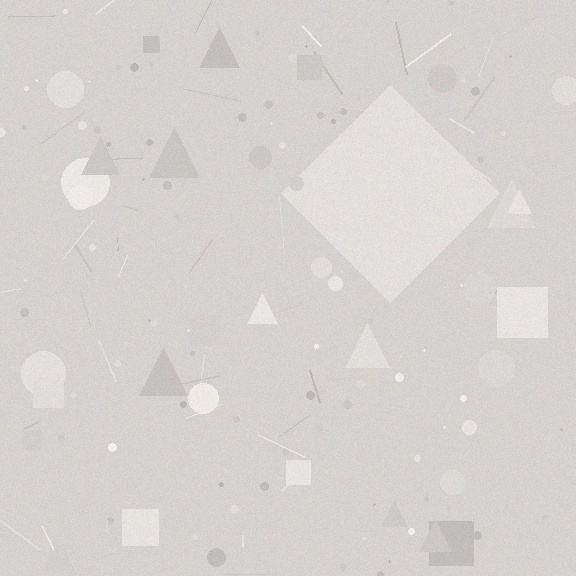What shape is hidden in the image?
A diamond is hidden in the image.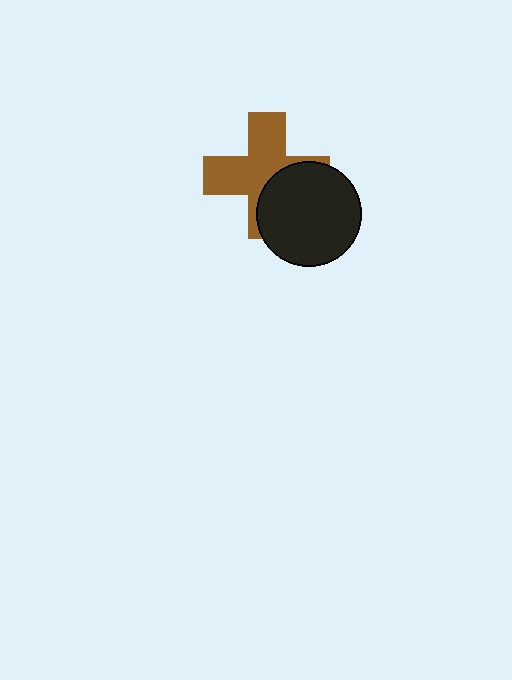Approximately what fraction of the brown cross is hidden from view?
Roughly 38% of the brown cross is hidden behind the black circle.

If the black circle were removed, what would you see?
You would see the complete brown cross.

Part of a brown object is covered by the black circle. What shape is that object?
It is a cross.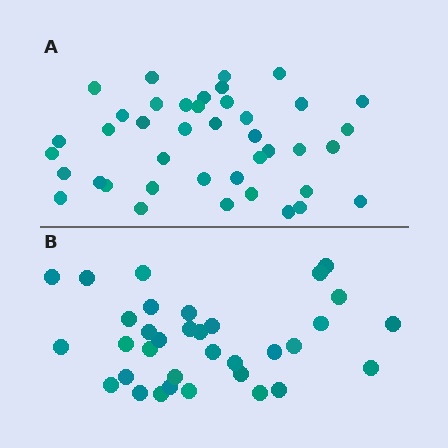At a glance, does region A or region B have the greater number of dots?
Region A (the top region) has more dots.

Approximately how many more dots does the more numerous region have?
Region A has roughly 8 or so more dots than region B.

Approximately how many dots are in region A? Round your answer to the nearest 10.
About 40 dots. (The exact count is 41, which rounds to 40.)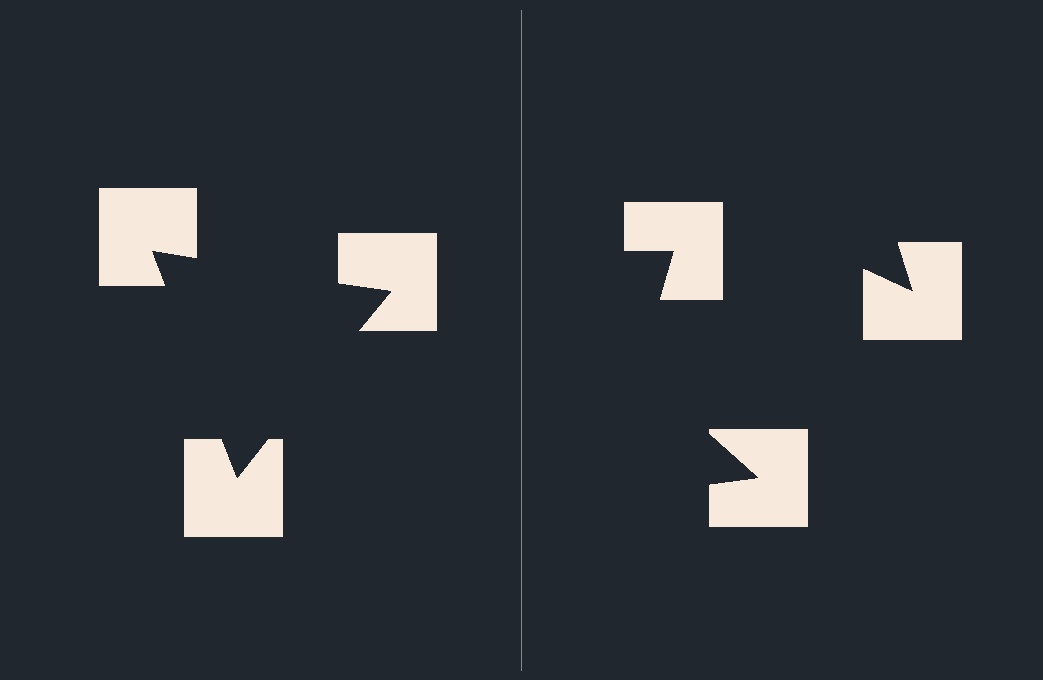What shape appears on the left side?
An illusory triangle.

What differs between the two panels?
The notched squares are positioned identically on both sides; only the wedge orientations differ. On the left they align to a triangle; on the right they are misaligned.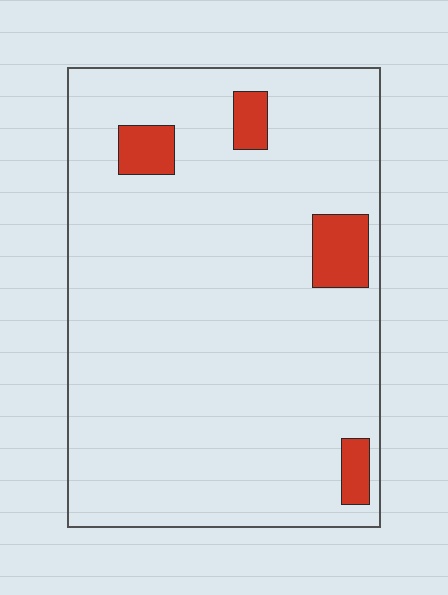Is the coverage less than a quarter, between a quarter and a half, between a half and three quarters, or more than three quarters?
Less than a quarter.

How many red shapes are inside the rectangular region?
4.